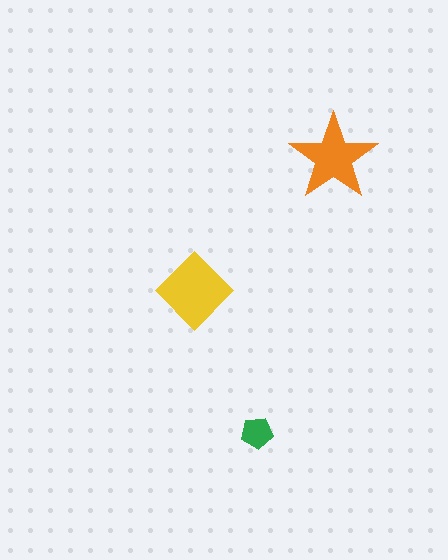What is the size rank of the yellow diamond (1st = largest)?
1st.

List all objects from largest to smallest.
The yellow diamond, the orange star, the green pentagon.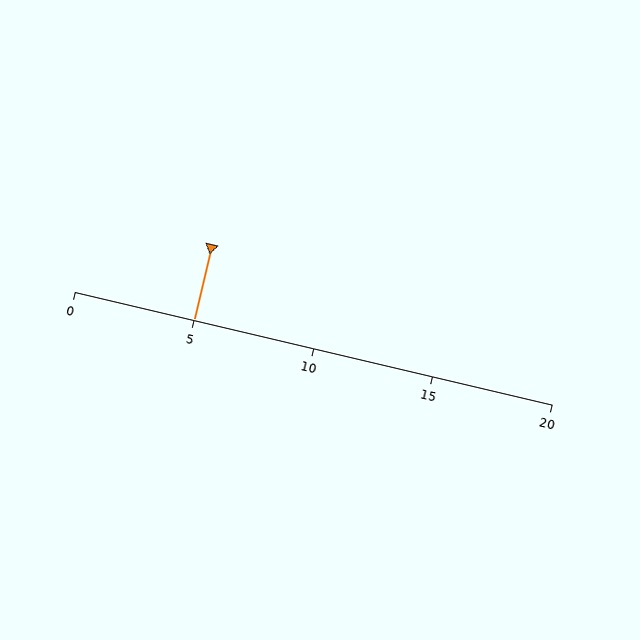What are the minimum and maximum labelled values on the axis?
The axis runs from 0 to 20.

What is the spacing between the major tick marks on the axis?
The major ticks are spaced 5 apart.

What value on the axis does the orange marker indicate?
The marker indicates approximately 5.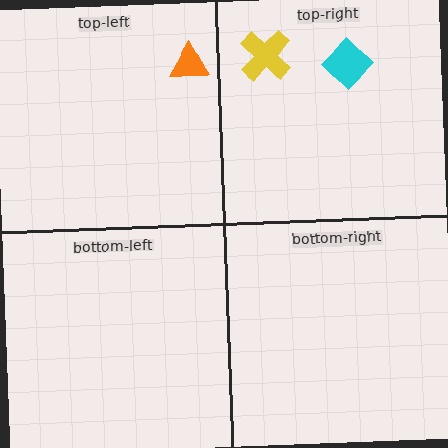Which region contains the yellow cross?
The top-right region.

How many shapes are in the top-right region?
2.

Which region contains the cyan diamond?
The top-right region.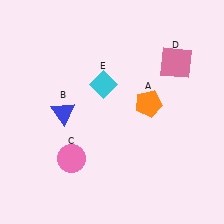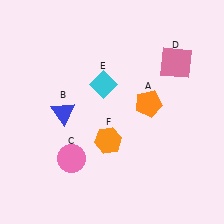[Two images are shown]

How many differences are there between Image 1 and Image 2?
There is 1 difference between the two images.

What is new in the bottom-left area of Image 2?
An orange hexagon (F) was added in the bottom-left area of Image 2.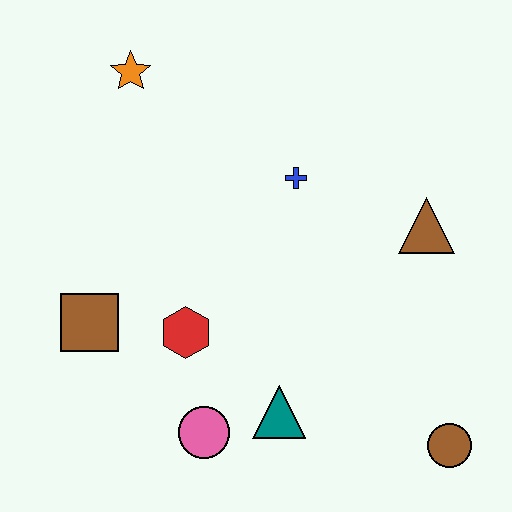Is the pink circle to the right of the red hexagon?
Yes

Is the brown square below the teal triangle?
No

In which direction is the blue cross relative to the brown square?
The blue cross is to the right of the brown square.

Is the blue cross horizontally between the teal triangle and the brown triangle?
Yes